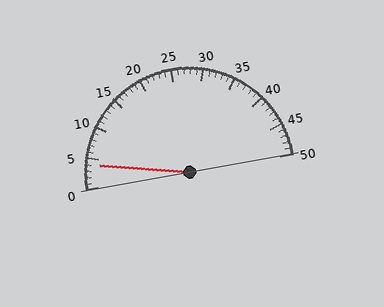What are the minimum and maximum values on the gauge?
The gauge ranges from 0 to 50.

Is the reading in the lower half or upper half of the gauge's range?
The reading is in the lower half of the range (0 to 50).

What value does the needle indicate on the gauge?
The needle indicates approximately 4.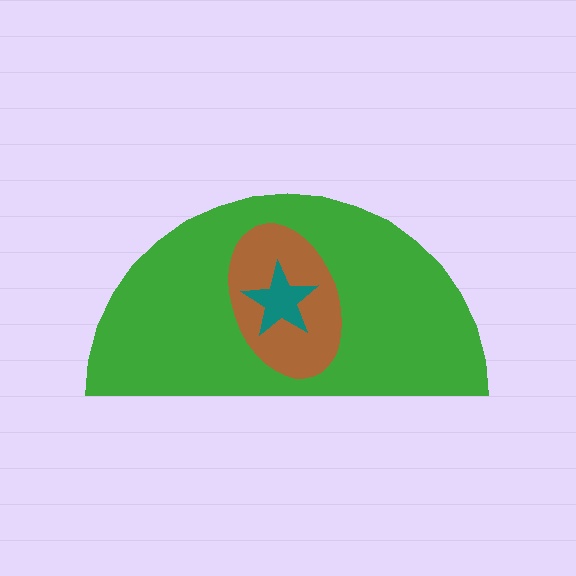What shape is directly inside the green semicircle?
The brown ellipse.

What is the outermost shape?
The green semicircle.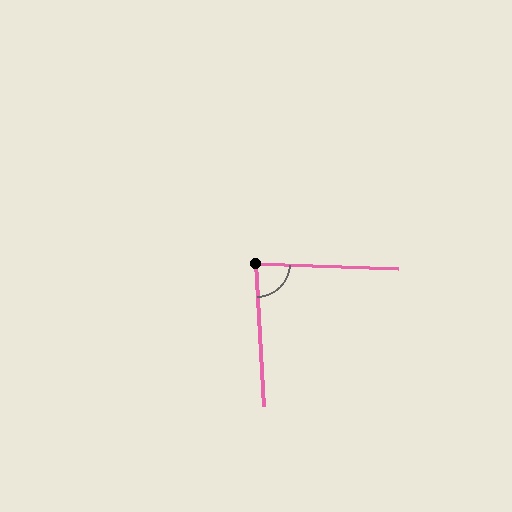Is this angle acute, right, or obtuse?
It is approximately a right angle.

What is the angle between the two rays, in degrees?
Approximately 85 degrees.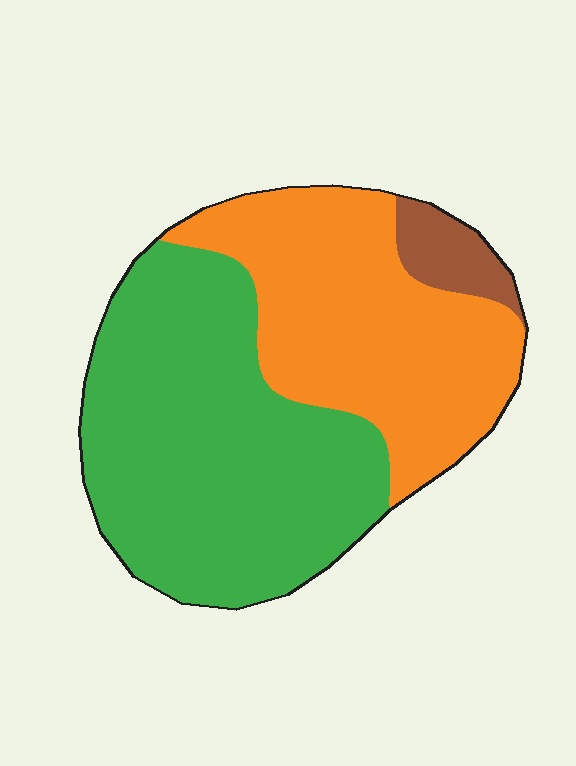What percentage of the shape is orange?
Orange covers around 40% of the shape.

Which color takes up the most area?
Green, at roughly 55%.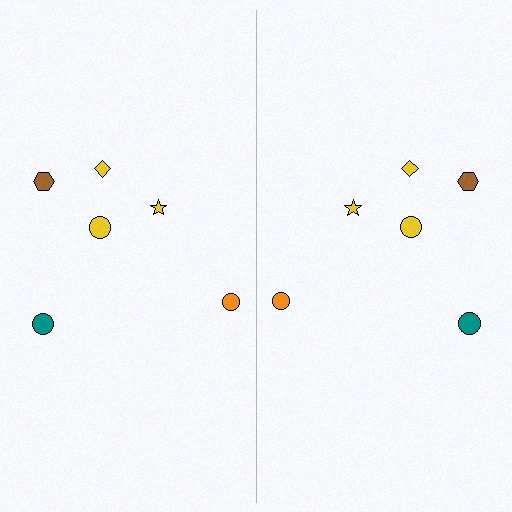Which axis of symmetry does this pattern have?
The pattern has a vertical axis of symmetry running through the center of the image.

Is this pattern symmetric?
Yes, this pattern has bilateral (reflection) symmetry.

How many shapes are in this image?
There are 12 shapes in this image.